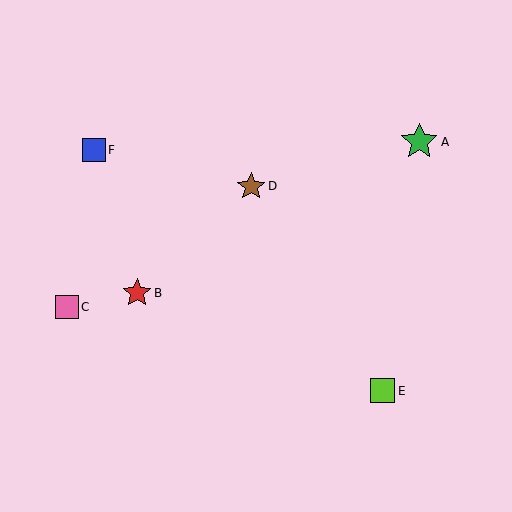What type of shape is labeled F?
Shape F is a blue square.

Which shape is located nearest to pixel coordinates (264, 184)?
The brown star (labeled D) at (251, 186) is nearest to that location.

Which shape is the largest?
The green star (labeled A) is the largest.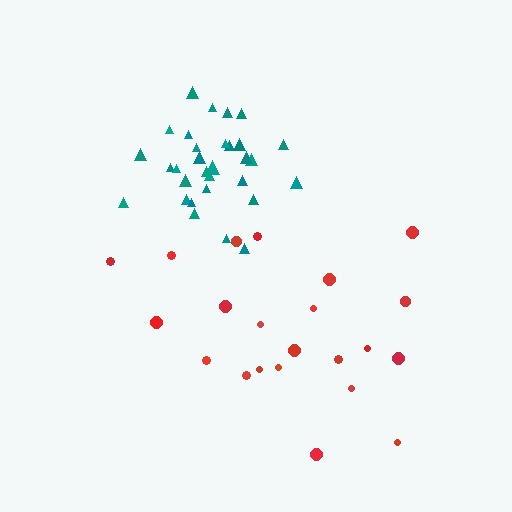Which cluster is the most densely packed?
Teal.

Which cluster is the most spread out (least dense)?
Red.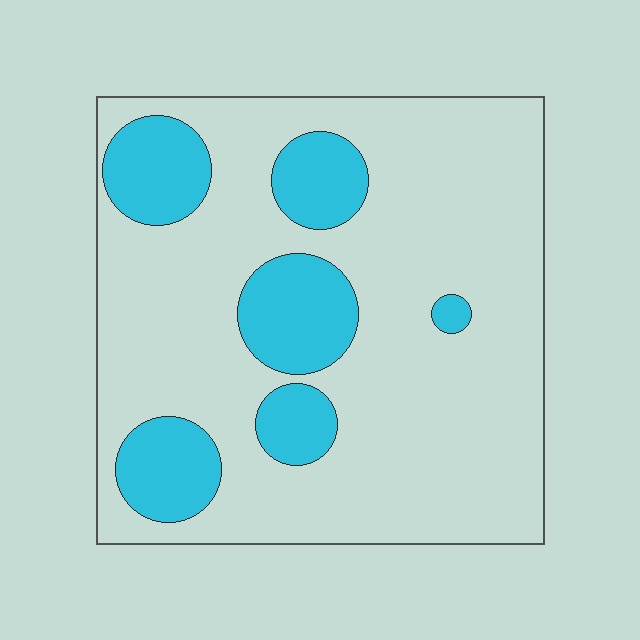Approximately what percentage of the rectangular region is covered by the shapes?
Approximately 20%.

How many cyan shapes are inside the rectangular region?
6.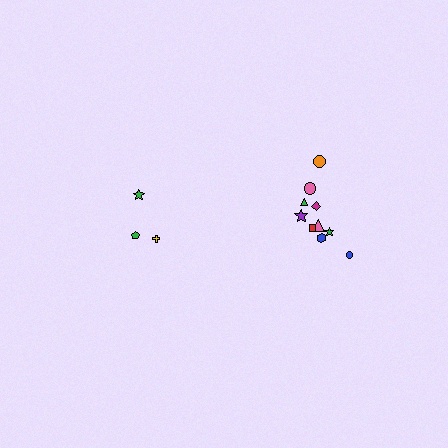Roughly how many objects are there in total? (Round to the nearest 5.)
Roughly 15 objects in total.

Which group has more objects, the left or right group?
The right group.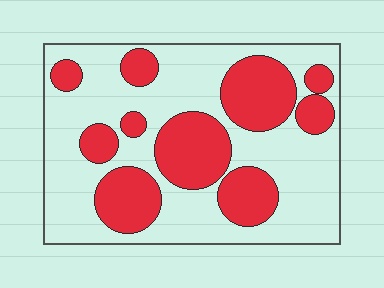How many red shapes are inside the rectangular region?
10.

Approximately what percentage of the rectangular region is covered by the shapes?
Approximately 35%.